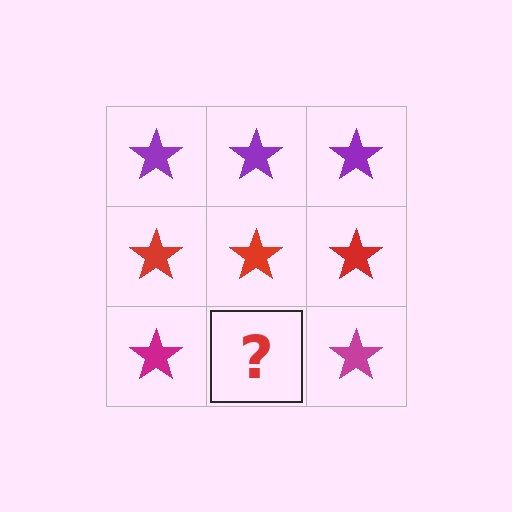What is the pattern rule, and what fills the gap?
The rule is that each row has a consistent color. The gap should be filled with a magenta star.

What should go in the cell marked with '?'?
The missing cell should contain a magenta star.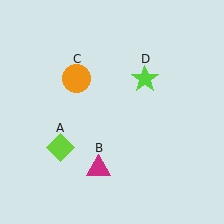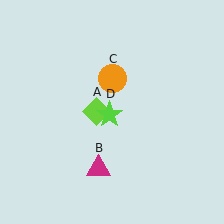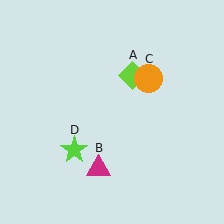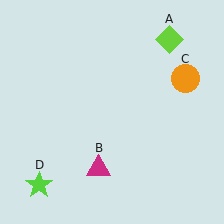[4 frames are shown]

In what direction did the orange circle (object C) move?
The orange circle (object C) moved right.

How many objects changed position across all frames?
3 objects changed position: lime diamond (object A), orange circle (object C), lime star (object D).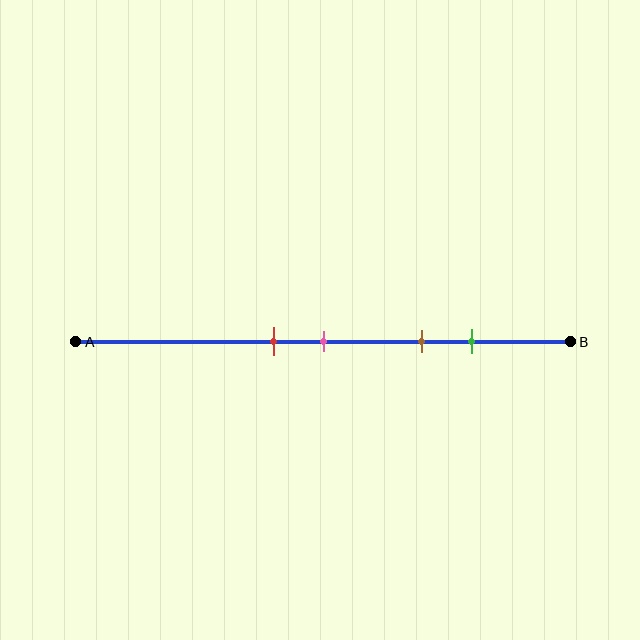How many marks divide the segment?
There are 4 marks dividing the segment.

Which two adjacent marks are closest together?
The red and pink marks are the closest adjacent pair.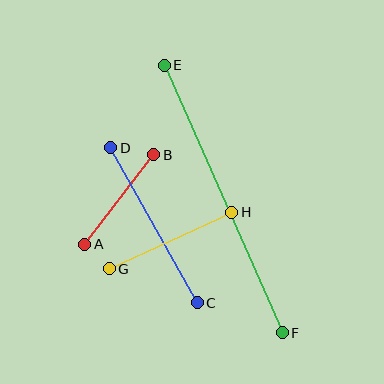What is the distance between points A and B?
The distance is approximately 113 pixels.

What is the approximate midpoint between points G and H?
The midpoint is at approximately (171, 240) pixels.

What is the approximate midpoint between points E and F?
The midpoint is at approximately (223, 199) pixels.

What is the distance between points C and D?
The distance is approximately 177 pixels.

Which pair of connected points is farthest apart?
Points E and F are farthest apart.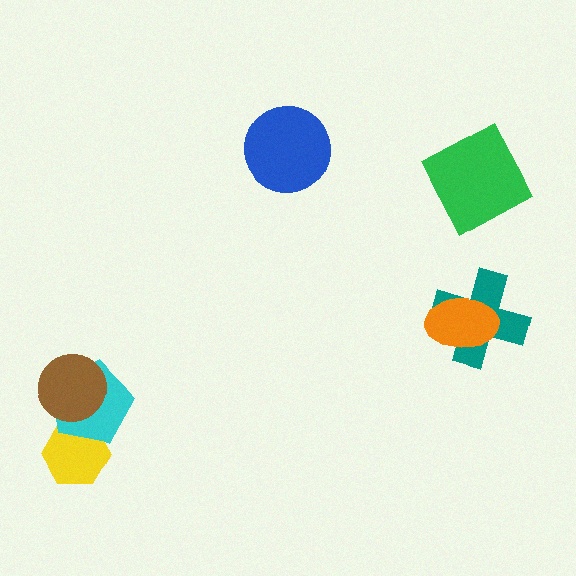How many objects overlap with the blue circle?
0 objects overlap with the blue circle.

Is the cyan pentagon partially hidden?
Yes, it is partially covered by another shape.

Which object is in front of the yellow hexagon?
The cyan pentagon is in front of the yellow hexagon.